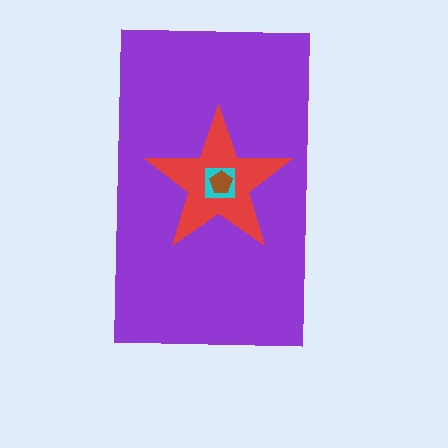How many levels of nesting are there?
4.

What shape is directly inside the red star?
The cyan square.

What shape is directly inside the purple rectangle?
The red star.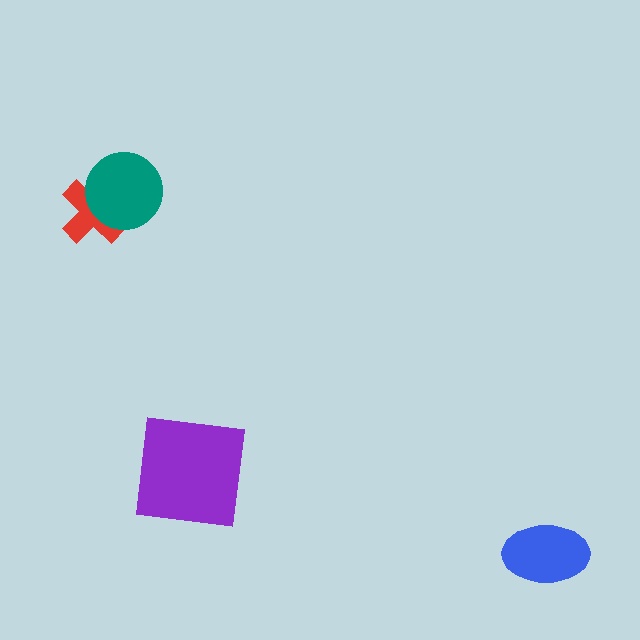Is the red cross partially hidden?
Yes, it is partially covered by another shape.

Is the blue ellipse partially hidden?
No, no other shape covers it.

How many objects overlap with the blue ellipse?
0 objects overlap with the blue ellipse.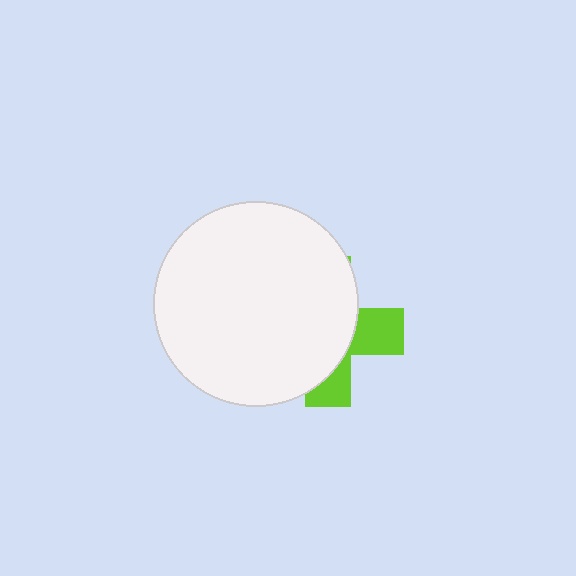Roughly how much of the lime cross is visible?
A small part of it is visible (roughly 32%).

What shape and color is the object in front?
The object in front is a white circle.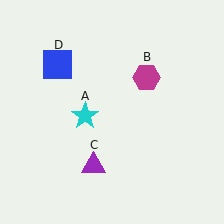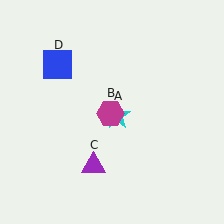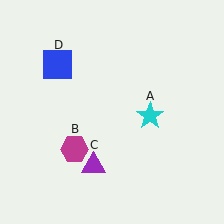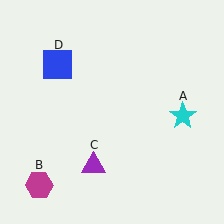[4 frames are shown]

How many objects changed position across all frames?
2 objects changed position: cyan star (object A), magenta hexagon (object B).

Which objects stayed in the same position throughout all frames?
Purple triangle (object C) and blue square (object D) remained stationary.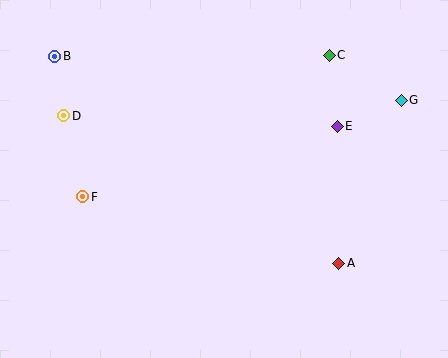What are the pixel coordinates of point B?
Point B is at (54, 56).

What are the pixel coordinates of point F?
Point F is at (83, 197).